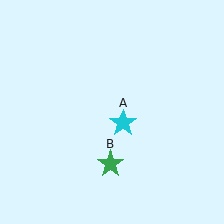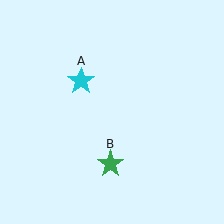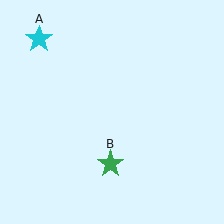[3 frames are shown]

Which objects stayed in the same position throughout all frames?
Green star (object B) remained stationary.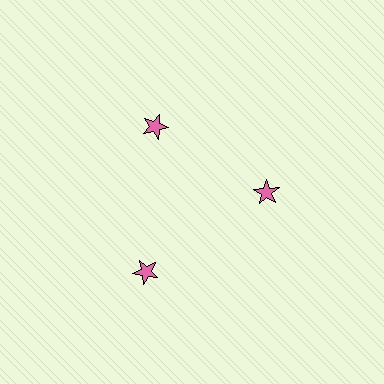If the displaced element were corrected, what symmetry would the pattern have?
It would have 3-fold rotational symmetry — the pattern would map onto itself every 120 degrees.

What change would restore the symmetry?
The symmetry would be restored by moving it inward, back onto the ring so that all 3 stars sit at equal angles and equal distance from the center.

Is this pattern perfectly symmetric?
No. The 3 pink stars are arranged in a ring, but one element near the 7 o'clock position is pushed outward from the center, breaking the 3-fold rotational symmetry.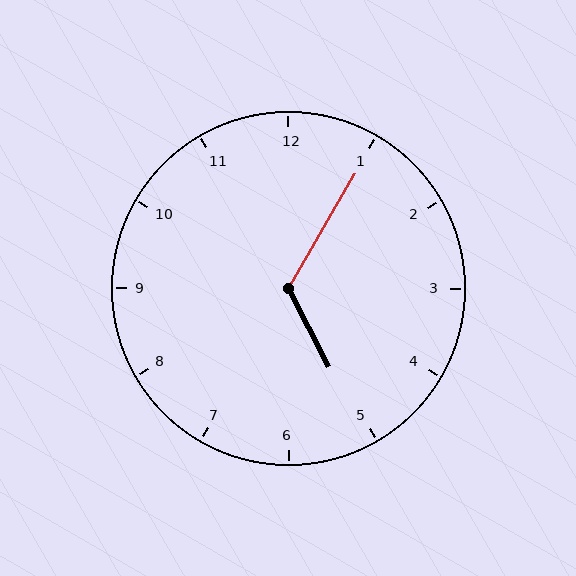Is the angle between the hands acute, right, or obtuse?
It is obtuse.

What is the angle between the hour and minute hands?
Approximately 122 degrees.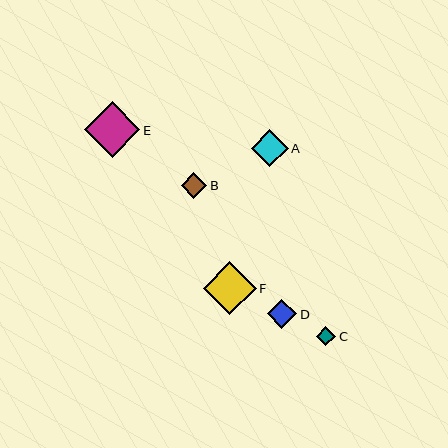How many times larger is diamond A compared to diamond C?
Diamond A is approximately 1.9 times the size of diamond C.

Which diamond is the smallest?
Diamond C is the smallest with a size of approximately 20 pixels.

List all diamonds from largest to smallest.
From largest to smallest: E, F, A, D, B, C.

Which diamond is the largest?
Diamond E is the largest with a size of approximately 56 pixels.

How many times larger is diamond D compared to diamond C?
Diamond D is approximately 1.5 times the size of diamond C.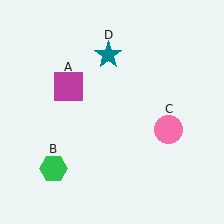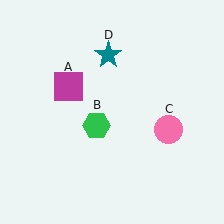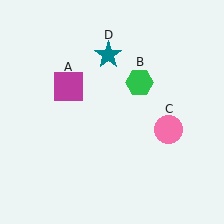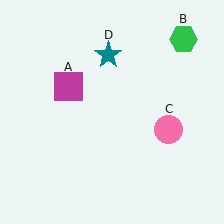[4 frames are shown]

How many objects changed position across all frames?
1 object changed position: green hexagon (object B).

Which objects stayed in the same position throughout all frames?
Magenta square (object A) and pink circle (object C) and teal star (object D) remained stationary.